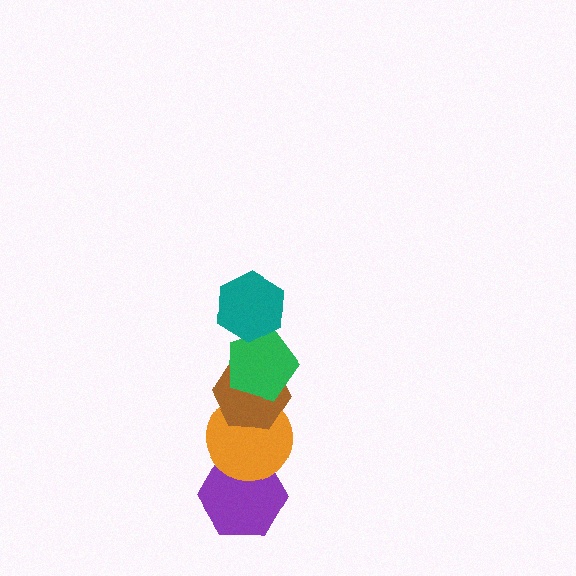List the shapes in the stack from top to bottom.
From top to bottom: the teal hexagon, the green pentagon, the brown hexagon, the orange circle, the purple hexagon.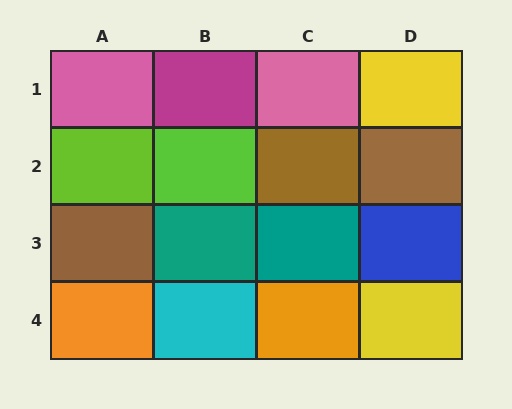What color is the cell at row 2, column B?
Lime.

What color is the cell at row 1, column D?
Yellow.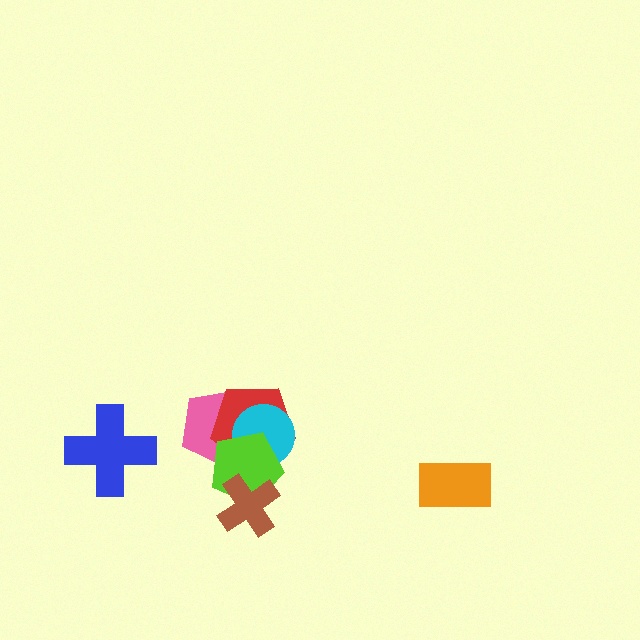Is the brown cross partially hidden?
No, no other shape covers it.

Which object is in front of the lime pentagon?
The brown cross is in front of the lime pentagon.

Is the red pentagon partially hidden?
Yes, it is partially covered by another shape.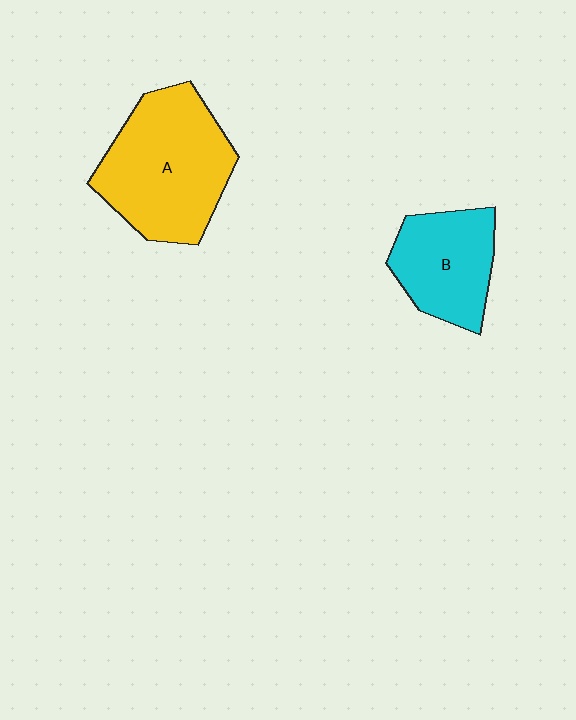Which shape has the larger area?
Shape A (yellow).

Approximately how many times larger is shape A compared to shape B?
Approximately 1.6 times.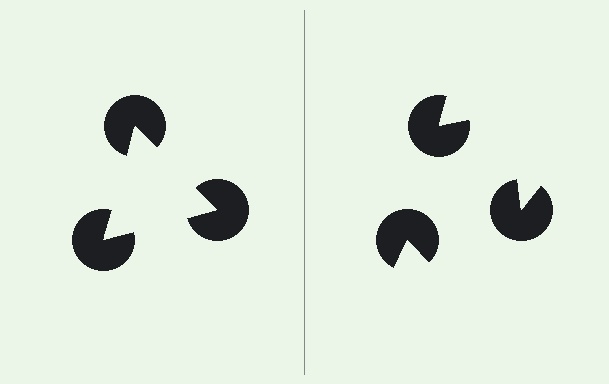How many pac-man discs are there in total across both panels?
6 — 3 on each side.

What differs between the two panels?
The pac-man discs are positioned identically on both sides; only the wedge orientations differ. On the left they align to a triangle; on the right they are misaligned.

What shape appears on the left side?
An illusory triangle.